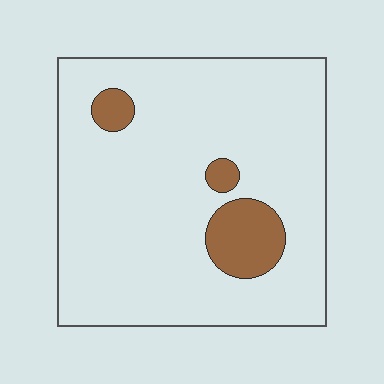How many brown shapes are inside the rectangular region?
3.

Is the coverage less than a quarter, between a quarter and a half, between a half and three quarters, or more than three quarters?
Less than a quarter.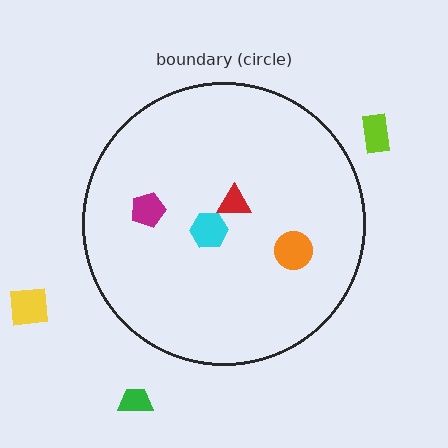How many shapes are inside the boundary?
4 inside, 3 outside.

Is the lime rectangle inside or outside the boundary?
Outside.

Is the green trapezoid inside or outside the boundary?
Outside.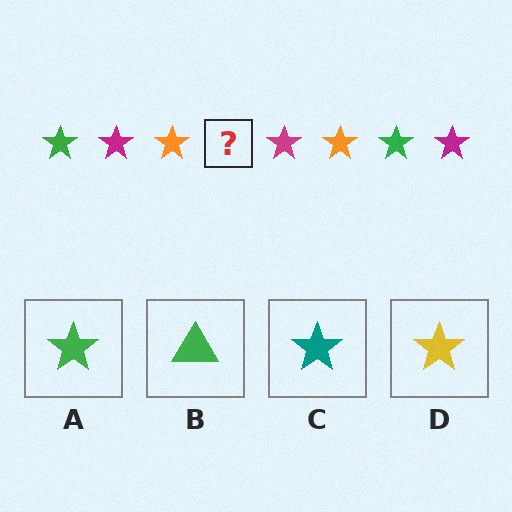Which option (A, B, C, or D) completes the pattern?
A.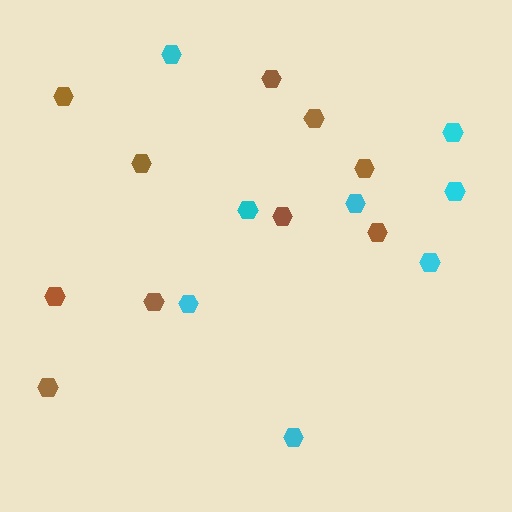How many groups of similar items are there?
There are 2 groups: one group of brown hexagons (10) and one group of cyan hexagons (8).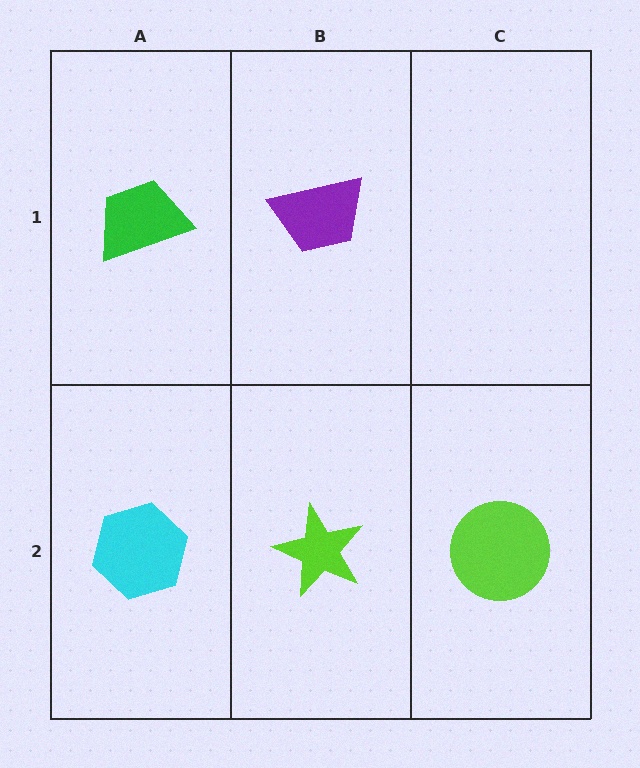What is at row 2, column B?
A lime star.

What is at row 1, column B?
A purple trapezoid.